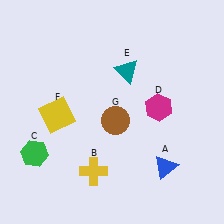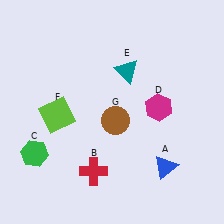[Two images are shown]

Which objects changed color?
B changed from yellow to red. F changed from yellow to lime.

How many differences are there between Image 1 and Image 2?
There are 2 differences between the two images.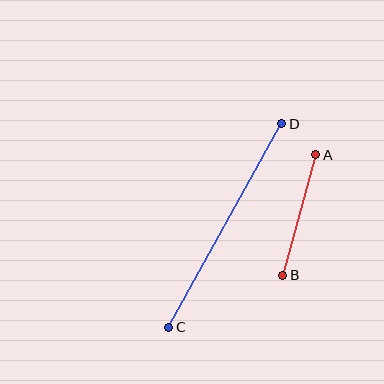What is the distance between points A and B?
The distance is approximately 125 pixels.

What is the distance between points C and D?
The distance is approximately 233 pixels.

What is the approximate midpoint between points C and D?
The midpoint is at approximately (225, 225) pixels.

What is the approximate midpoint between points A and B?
The midpoint is at approximately (299, 215) pixels.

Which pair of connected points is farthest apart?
Points C and D are farthest apart.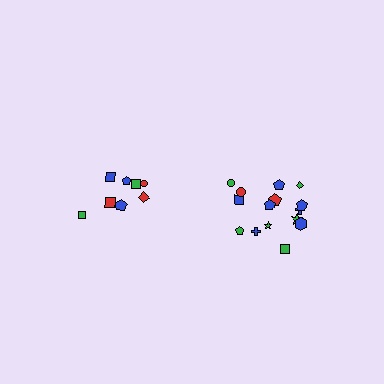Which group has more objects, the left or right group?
The right group.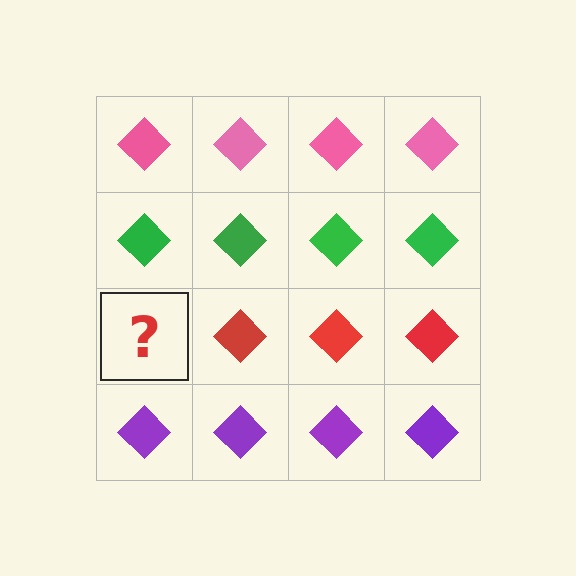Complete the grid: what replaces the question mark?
The question mark should be replaced with a red diamond.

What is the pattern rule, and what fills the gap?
The rule is that each row has a consistent color. The gap should be filled with a red diamond.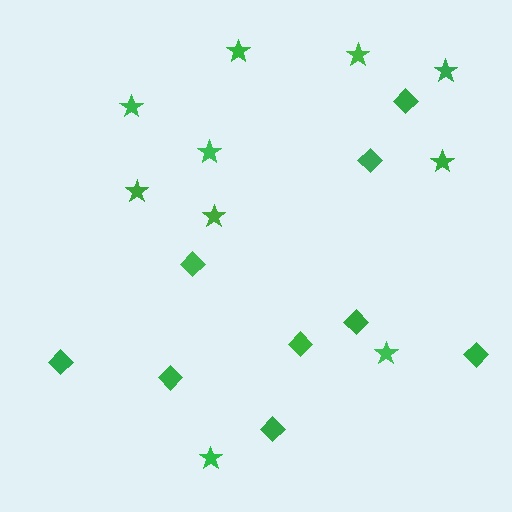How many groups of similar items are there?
There are 2 groups: one group of stars (10) and one group of diamonds (9).